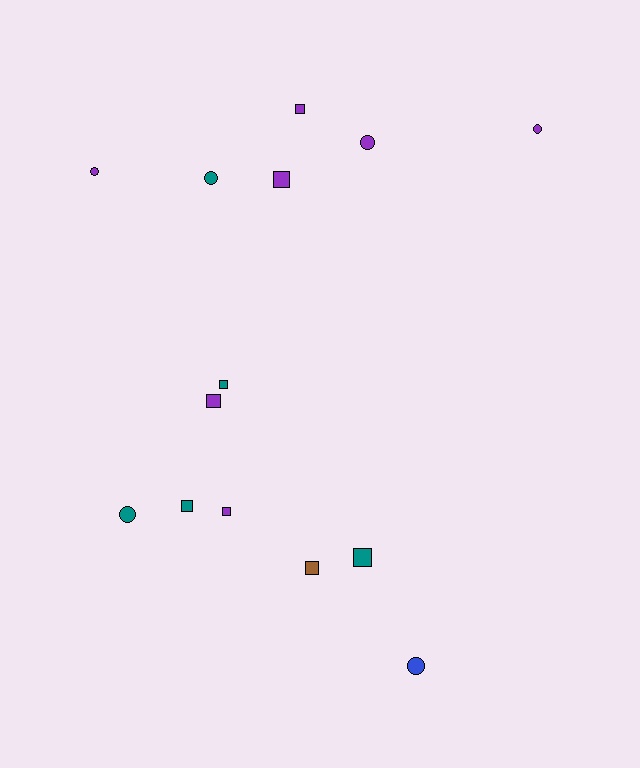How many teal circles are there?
There are 2 teal circles.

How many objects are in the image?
There are 14 objects.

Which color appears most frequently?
Purple, with 7 objects.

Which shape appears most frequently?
Square, with 8 objects.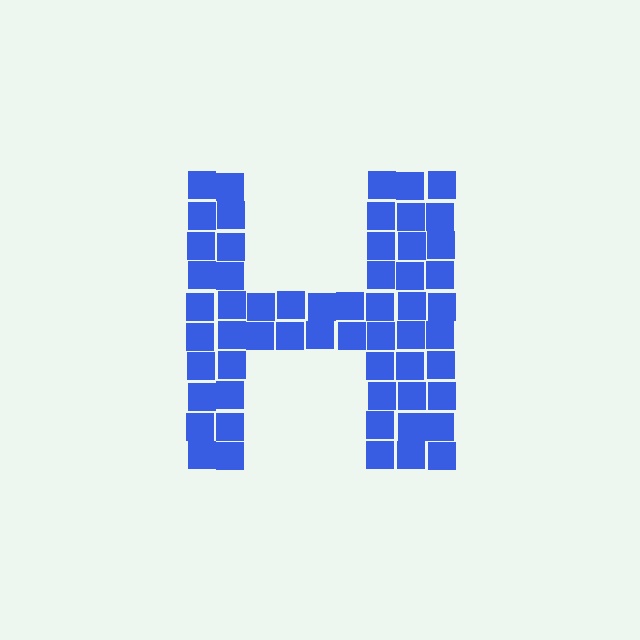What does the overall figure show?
The overall figure shows the letter H.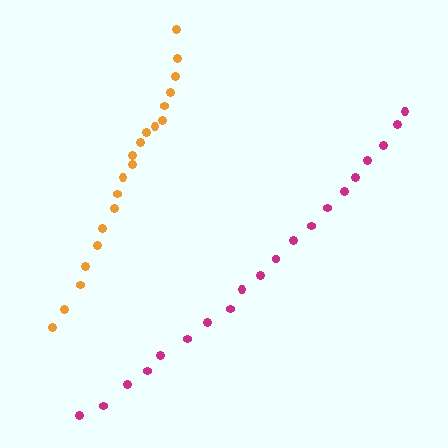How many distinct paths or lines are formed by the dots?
There are 2 distinct paths.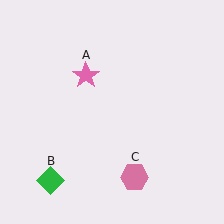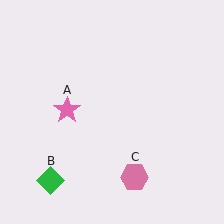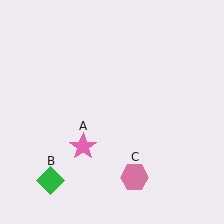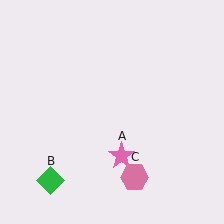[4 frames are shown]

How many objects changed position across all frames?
1 object changed position: pink star (object A).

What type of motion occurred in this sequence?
The pink star (object A) rotated counterclockwise around the center of the scene.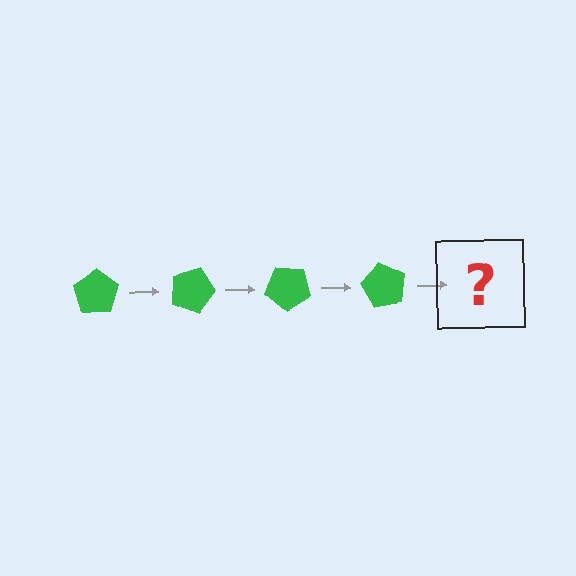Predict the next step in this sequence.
The next step is a green pentagon rotated 80 degrees.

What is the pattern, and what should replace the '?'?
The pattern is that the pentagon rotates 20 degrees each step. The '?' should be a green pentagon rotated 80 degrees.